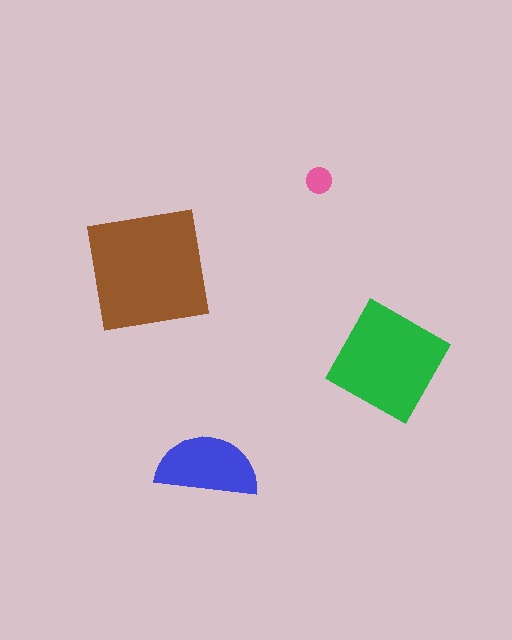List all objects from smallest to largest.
The pink circle, the blue semicircle, the green diamond, the brown square.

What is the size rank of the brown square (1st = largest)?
1st.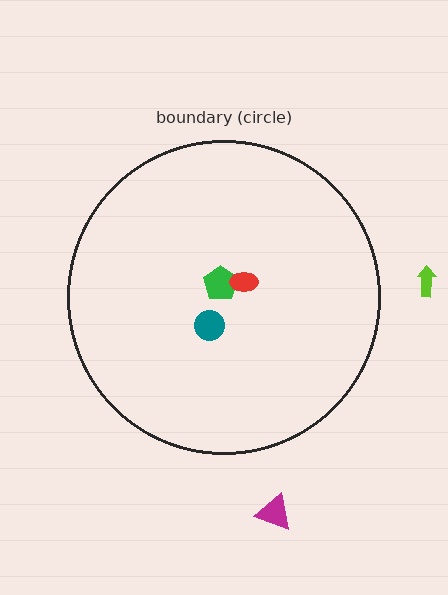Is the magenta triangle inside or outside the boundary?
Outside.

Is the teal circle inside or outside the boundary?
Inside.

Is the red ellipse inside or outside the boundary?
Inside.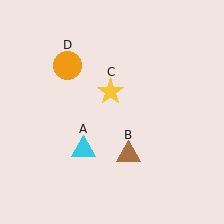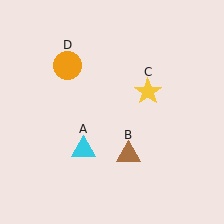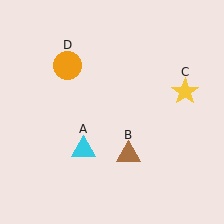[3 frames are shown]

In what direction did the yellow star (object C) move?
The yellow star (object C) moved right.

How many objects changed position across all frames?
1 object changed position: yellow star (object C).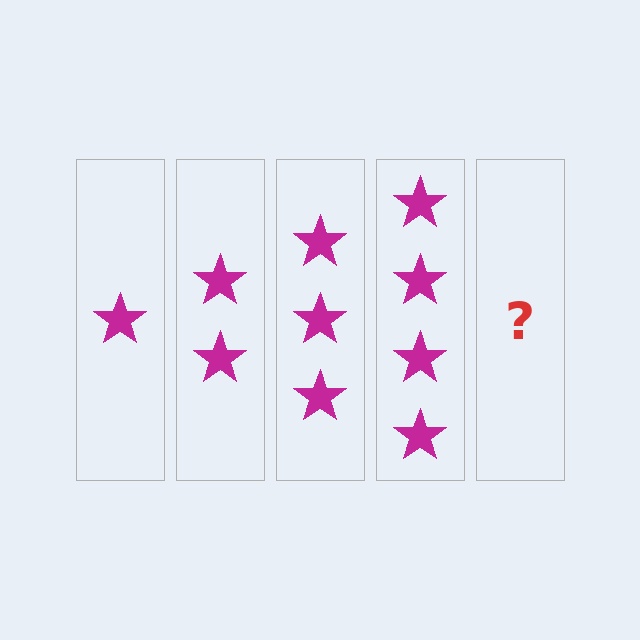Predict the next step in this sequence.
The next step is 5 stars.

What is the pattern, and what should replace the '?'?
The pattern is that each step adds one more star. The '?' should be 5 stars.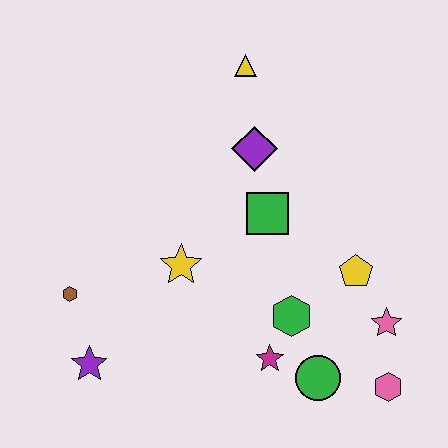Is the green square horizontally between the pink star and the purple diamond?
Yes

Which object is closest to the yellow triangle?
The purple diamond is closest to the yellow triangle.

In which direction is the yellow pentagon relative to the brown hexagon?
The yellow pentagon is to the right of the brown hexagon.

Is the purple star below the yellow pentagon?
Yes